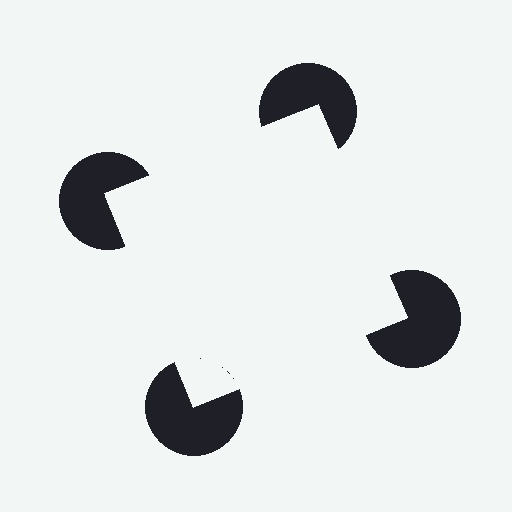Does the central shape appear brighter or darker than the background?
It typically appears slightly brighter than the background, even though no actual brightness change is drawn.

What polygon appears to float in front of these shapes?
An illusory square — its edges are inferred from the aligned wedge cuts in the pac-man discs, not physically drawn.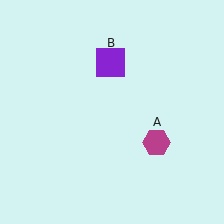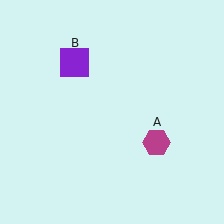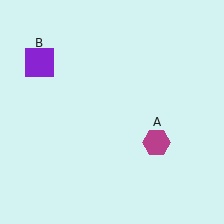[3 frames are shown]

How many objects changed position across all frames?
1 object changed position: purple square (object B).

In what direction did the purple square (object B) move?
The purple square (object B) moved left.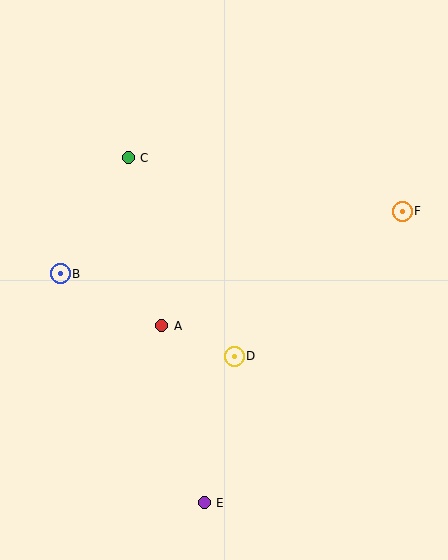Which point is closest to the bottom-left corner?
Point E is closest to the bottom-left corner.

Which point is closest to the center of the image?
Point D at (234, 356) is closest to the center.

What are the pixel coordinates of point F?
Point F is at (402, 211).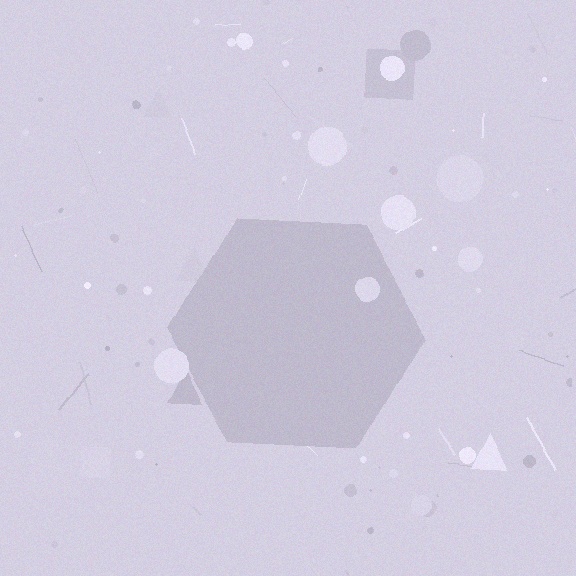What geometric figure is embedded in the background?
A hexagon is embedded in the background.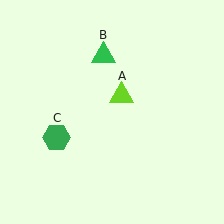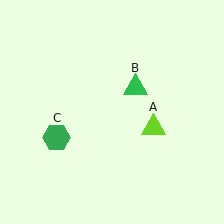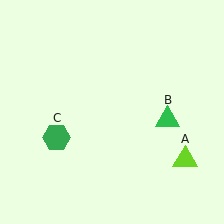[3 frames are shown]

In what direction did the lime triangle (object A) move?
The lime triangle (object A) moved down and to the right.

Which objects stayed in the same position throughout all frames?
Green hexagon (object C) remained stationary.